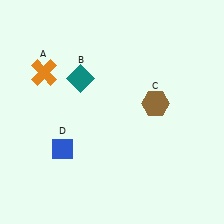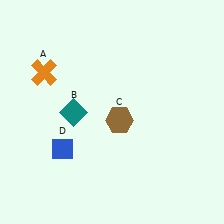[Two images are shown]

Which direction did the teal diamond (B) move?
The teal diamond (B) moved down.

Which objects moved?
The objects that moved are: the teal diamond (B), the brown hexagon (C).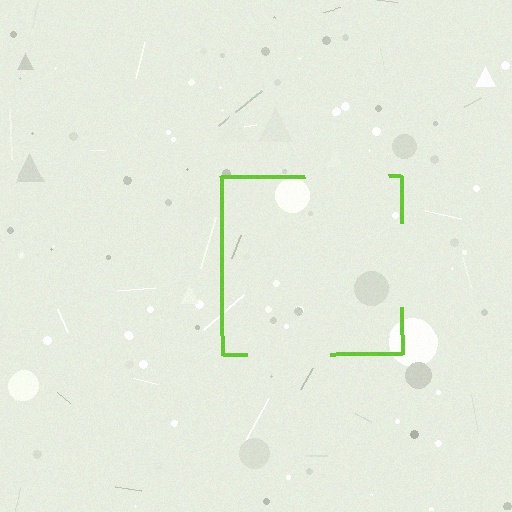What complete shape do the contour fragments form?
The contour fragments form a square.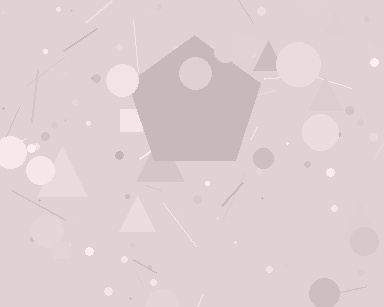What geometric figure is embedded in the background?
A pentagon is embedded in the background.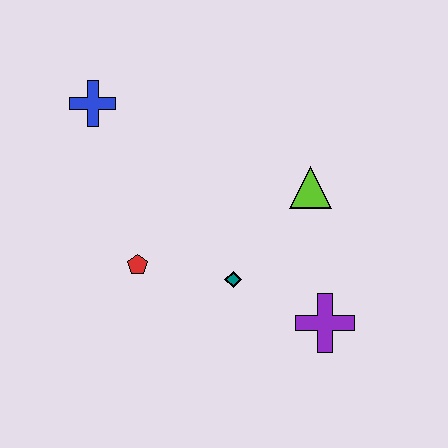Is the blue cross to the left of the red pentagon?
Yes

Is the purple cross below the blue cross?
Yes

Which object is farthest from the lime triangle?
The blue cross is farthest from the lime triangle.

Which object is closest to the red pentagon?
The teal diamond is closest to the red pentagon.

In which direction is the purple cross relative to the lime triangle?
The purple cross is below the lime triangle.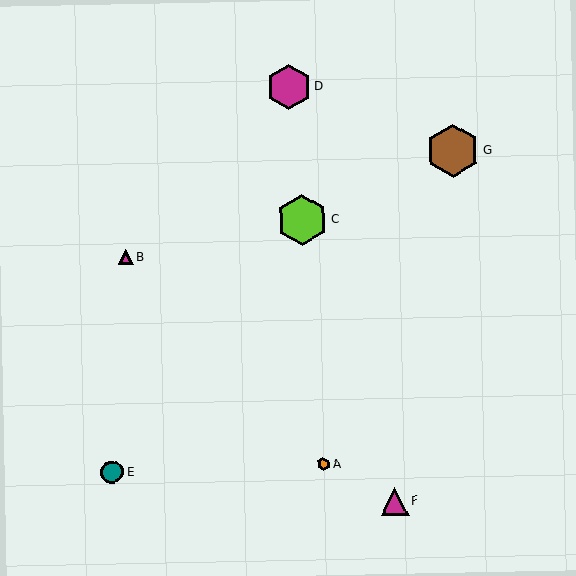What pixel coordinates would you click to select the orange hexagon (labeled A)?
Click at (323, 464) to select the orange hexagon A.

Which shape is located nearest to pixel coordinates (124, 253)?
The magenta triangle (labeled B) at (126, 257) is nearest to that location.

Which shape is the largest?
The brown hexagon (labeled G) is the largest.